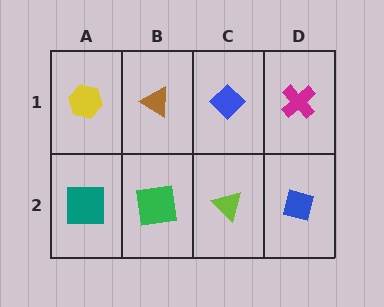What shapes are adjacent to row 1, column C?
A lime triangle (row 2, column C), a brown triangle (row 1, column B), a magenta cross (row 1, column D).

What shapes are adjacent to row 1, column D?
A blue square (row 2, column D), a blue diamond (row 1, column C).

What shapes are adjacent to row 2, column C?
A blue diamond (row 1, column C), a green square (row 2, column B), a blue square (row 2, column D).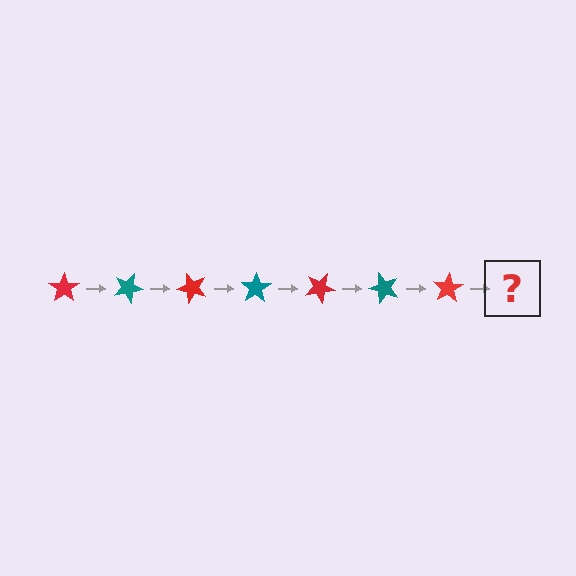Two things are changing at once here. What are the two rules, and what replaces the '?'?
The two rules are that it rotates 25 degrees each step and the color cycles through red and teal. The '?' should be a teal star, rotated 175 degrees from the start.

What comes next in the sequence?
The next element should be a teal star, rotated 175 degrees from the start.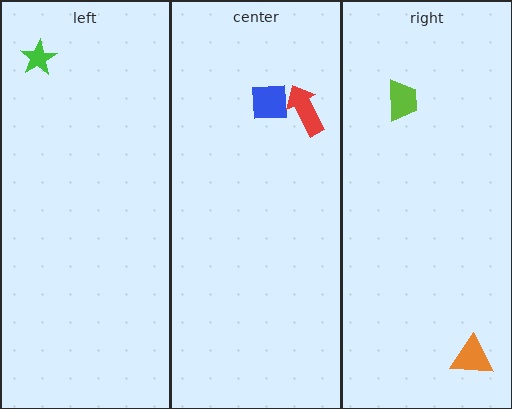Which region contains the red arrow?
The center region.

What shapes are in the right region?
The lime trapezoid, the orange triangle.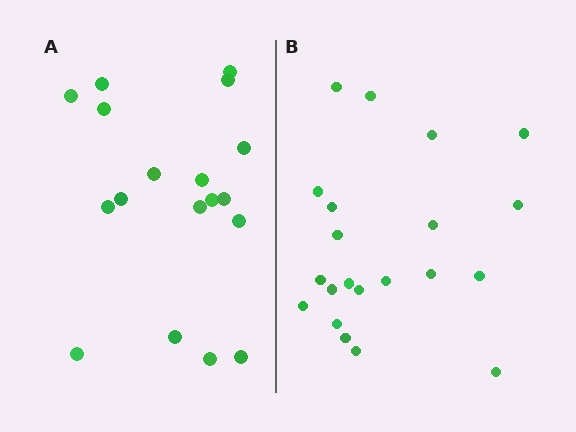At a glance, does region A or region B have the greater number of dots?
Region B (the right region) has more dots.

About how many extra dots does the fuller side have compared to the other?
Region B has just a few more — roughly 2 or 3 more dots than region A.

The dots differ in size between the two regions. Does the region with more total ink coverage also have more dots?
No. Region A has more total ink coverage because its dots are larger, but region B actually contains more individual dots. Total area can be misleading — the number of items is what matters here.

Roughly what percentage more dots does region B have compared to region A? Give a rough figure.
About 15% more.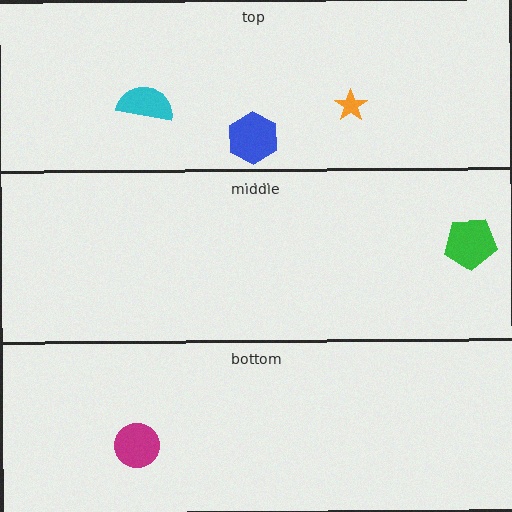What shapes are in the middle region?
The green pentagon.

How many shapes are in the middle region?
1.